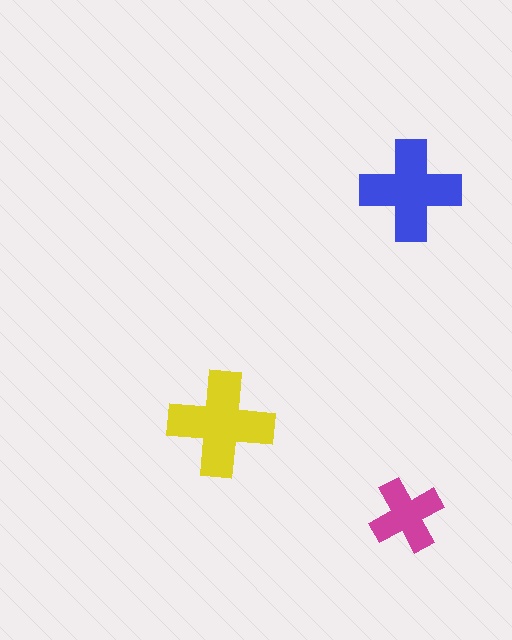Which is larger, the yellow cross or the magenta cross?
The yellow one.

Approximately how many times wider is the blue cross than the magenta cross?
About 1.5 times wider.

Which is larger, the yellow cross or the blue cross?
The yellow one.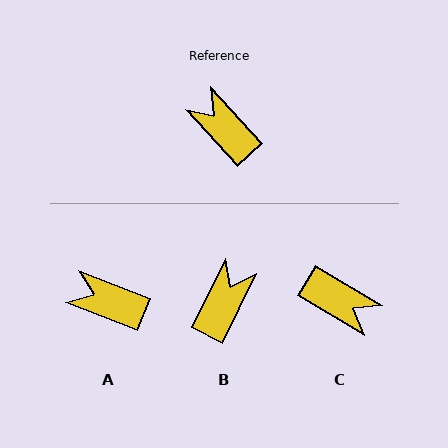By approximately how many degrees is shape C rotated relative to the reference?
Approximately 163 degrees clockwise.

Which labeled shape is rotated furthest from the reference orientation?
C, about 163 degrees away.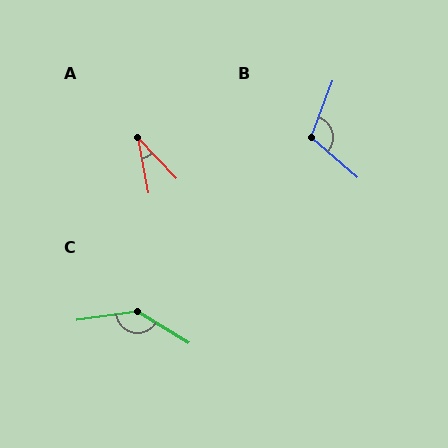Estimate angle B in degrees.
Approximately 111 degrees.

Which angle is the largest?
C, at approximately 141 degrees.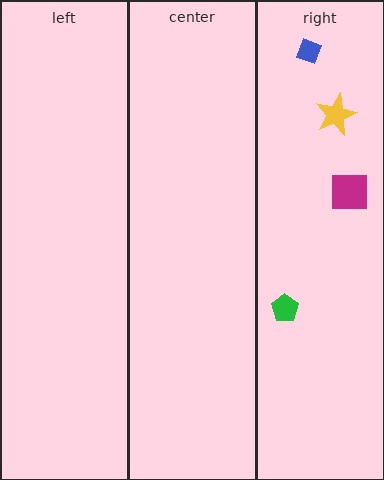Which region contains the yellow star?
The right region.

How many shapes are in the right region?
4.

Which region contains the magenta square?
The right region.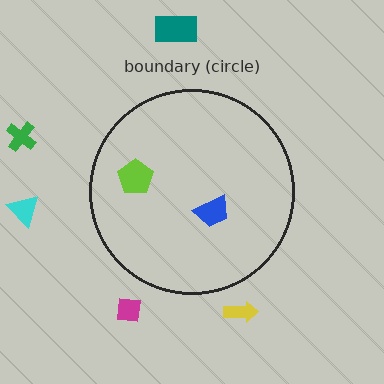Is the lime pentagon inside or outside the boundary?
Inside.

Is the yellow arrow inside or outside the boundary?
Outside.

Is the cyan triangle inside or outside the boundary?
Outside.